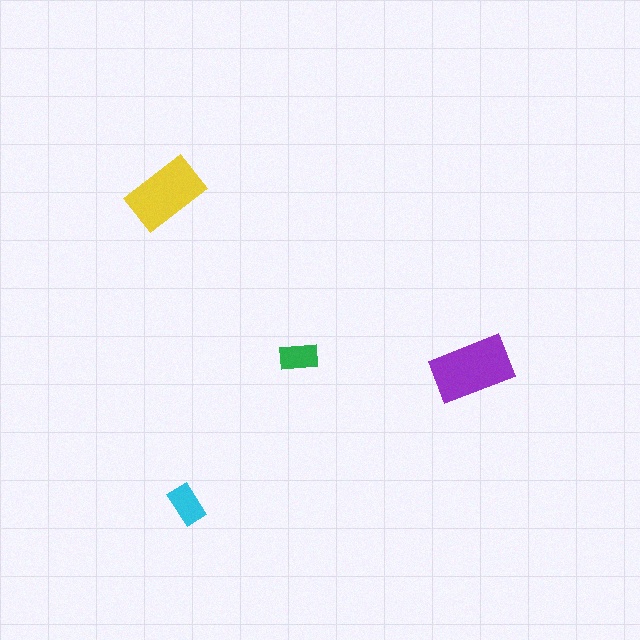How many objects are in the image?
There are 4 objects in the image.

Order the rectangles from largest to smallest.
the purple one, the yellow one, the cyan one, the green one.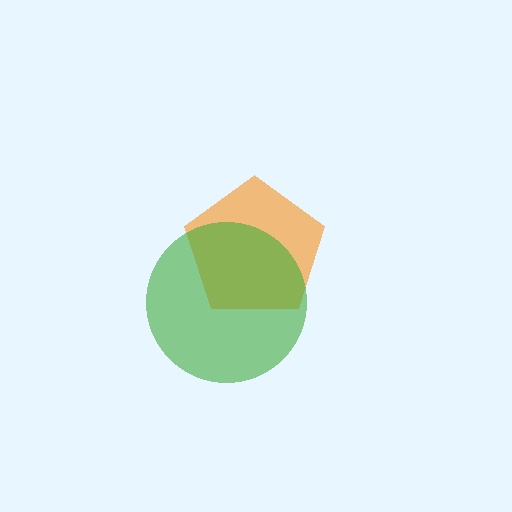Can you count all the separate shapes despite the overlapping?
Yes, there are 2 separate shapes.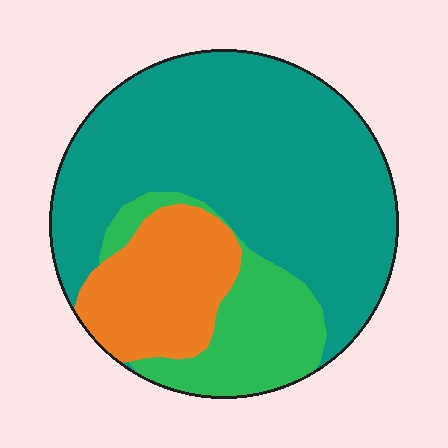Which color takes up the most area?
Teal, at roughly 65%.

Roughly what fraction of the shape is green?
Green covers around 20% of the shape.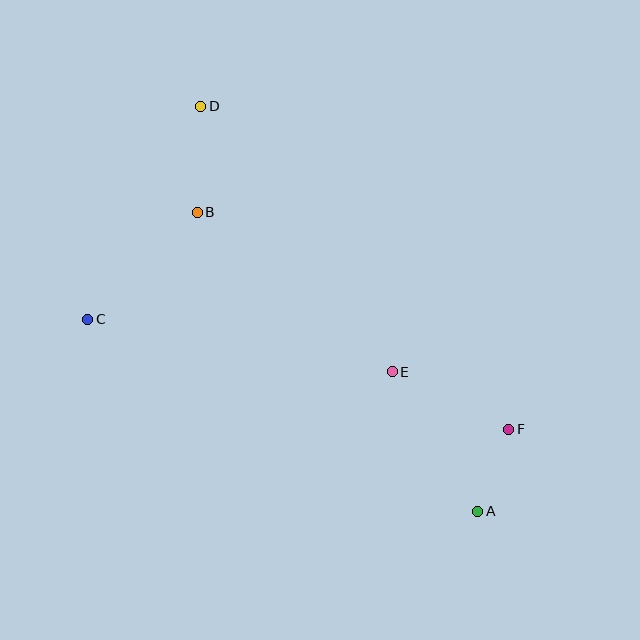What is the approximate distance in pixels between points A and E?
The distance between A and E is approximately 163 pixels.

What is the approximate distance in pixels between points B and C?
The distance between B and C is approximately 153 pixels.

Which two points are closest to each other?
Points A and F are closest to each other.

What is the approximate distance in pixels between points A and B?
The distance between A and B is approximately 410 pixels.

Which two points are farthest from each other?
Points A and D are farthest from each other.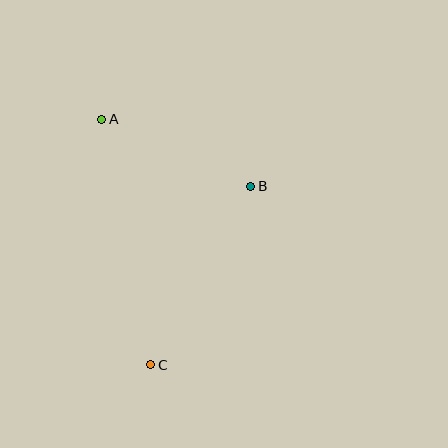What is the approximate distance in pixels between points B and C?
The distance between B and C is approximately 205 pixels.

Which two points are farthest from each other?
Points A and C are farthest from each other.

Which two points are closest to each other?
Points A and B are closest to each other.